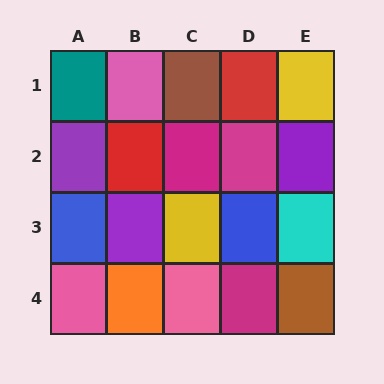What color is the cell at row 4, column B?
Orange.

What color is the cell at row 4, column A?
Pink.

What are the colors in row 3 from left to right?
Blue, purple, yellow, blue, cyan.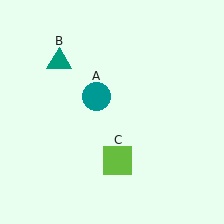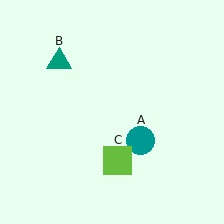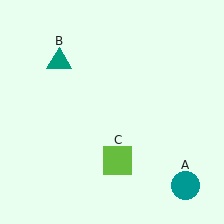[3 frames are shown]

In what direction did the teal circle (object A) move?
The teal circle (object A) moved down and to the right.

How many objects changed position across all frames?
1 object changed position: teal circle (object A).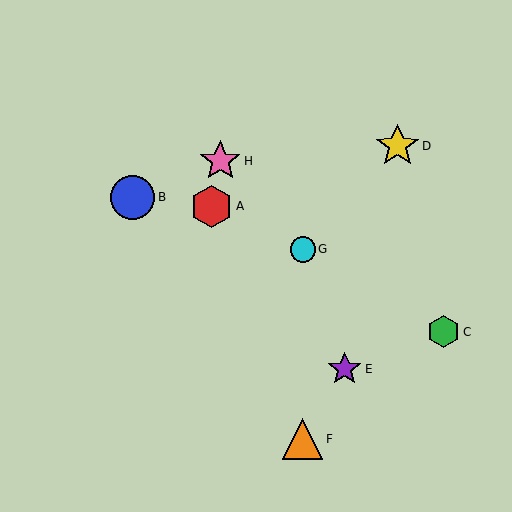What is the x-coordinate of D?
Object D is at x≈397.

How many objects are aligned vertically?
2 objects (F, G) are aligned vertically.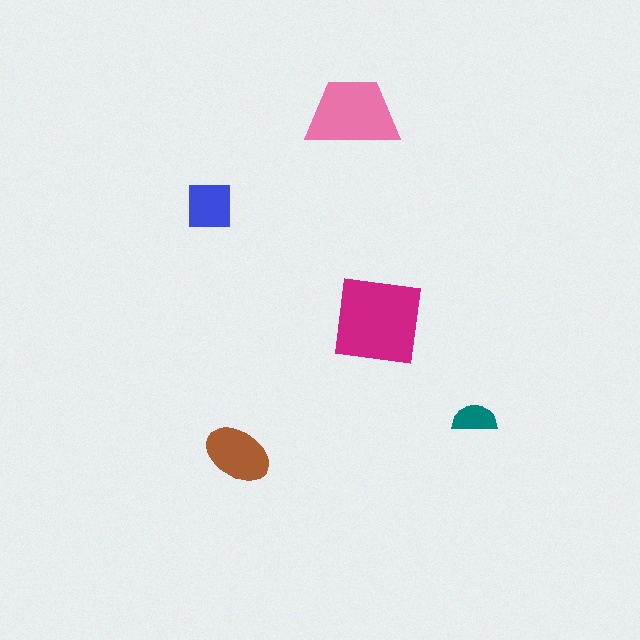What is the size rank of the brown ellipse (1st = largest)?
3rd.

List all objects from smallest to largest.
The teal semicircle, the blue square, the brown ellipse, the pink trapezoid, the magenta square.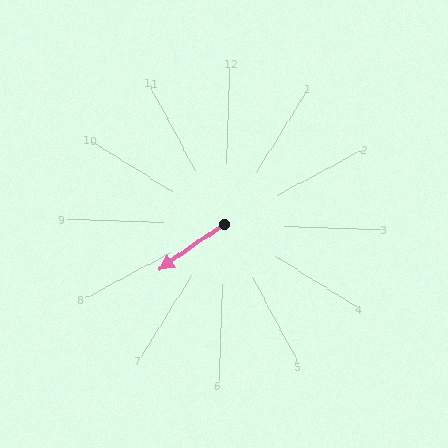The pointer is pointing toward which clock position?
Roughly 8 o'clock.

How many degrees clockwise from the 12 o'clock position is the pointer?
Approximately 233 degrees.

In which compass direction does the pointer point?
Southwest.